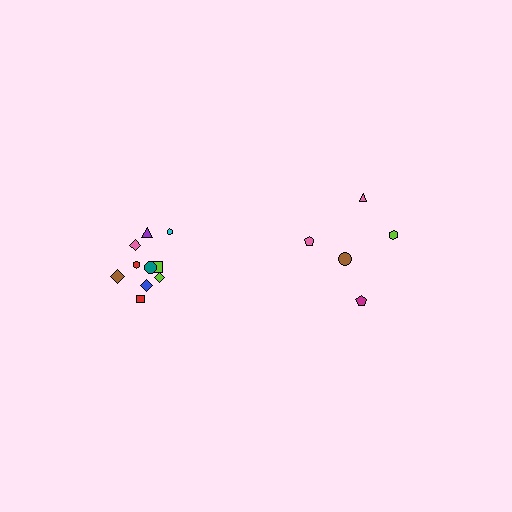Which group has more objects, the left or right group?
The left group.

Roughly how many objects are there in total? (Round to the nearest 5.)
Roughly 15 objects in total.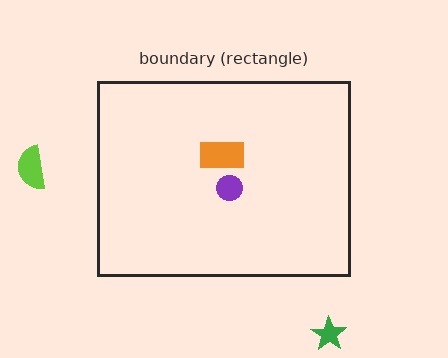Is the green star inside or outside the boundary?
Outside.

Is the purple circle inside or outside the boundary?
Inside.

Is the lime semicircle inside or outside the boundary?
Outside.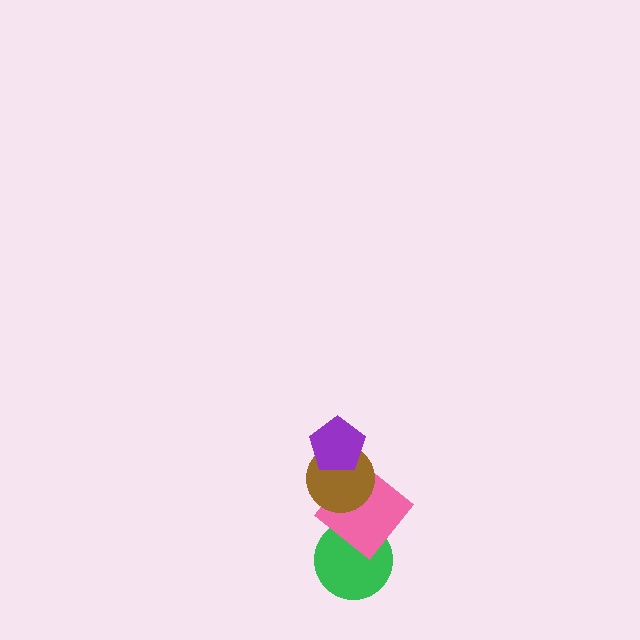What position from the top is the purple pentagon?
The purple pentagon is 1st from the top.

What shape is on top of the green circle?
The pink diamond is on top of the green circle.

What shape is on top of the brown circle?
The purple pentagon is on top of the brown circle.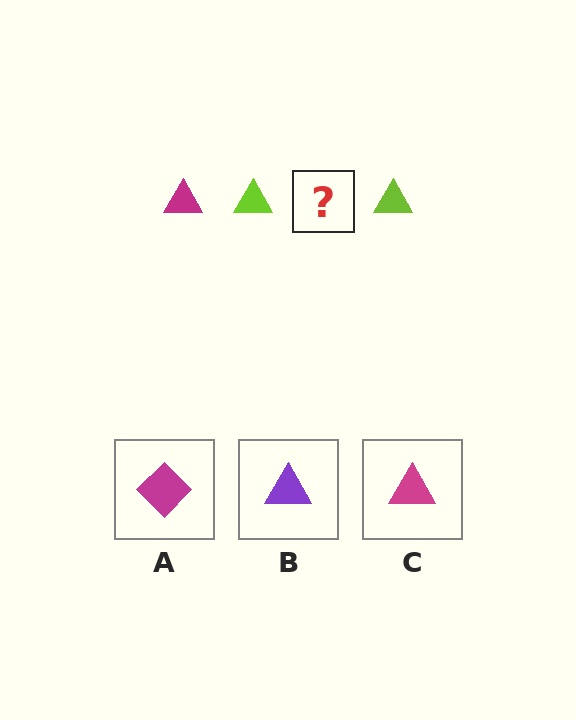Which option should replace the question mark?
Option C.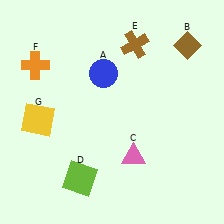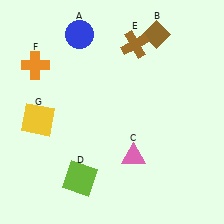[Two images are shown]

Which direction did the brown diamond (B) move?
The brown diamond (B) moved left.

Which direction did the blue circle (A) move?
The blue circle (A) moved up.